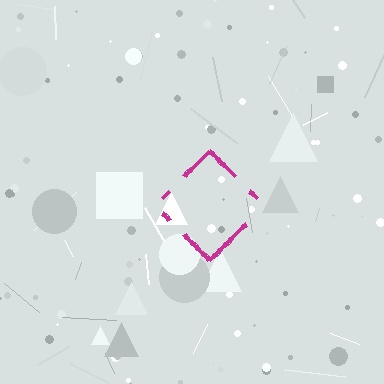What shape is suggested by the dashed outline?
The dashed outline suggests a diamond.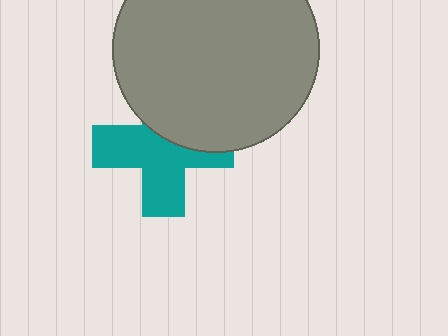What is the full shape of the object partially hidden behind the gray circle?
The partially hidden object is a teal cross.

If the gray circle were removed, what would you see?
You would see the complete teal cross.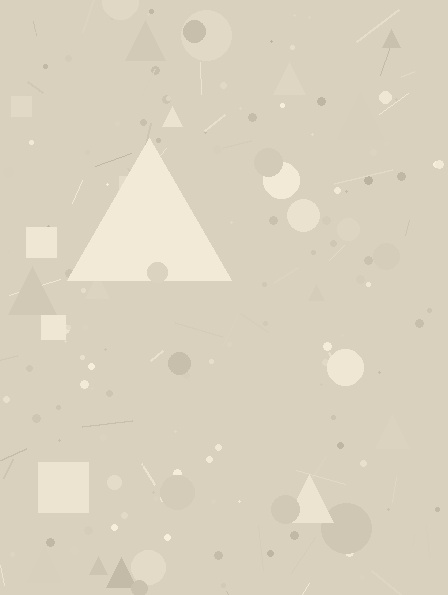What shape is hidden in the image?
A triangle is hidden in the image.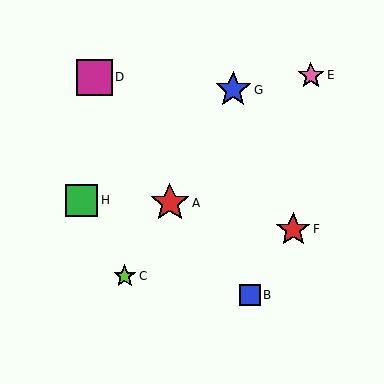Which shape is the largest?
The red star (labeled A) is the largest.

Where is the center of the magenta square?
The center of the magenta square is at (94, 77).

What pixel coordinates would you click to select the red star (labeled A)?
Click at (170, 203) to select the red star A.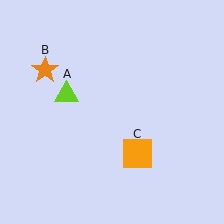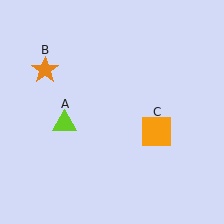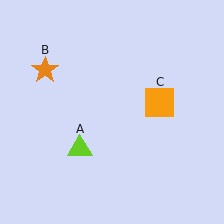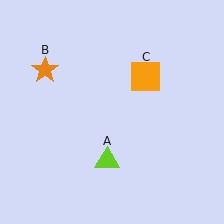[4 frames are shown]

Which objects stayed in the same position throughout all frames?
Orange star (object B) remained stationary.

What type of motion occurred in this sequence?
The lime triangle (object A), orange square (object C) rotated counterclockwise around the center of the scene.